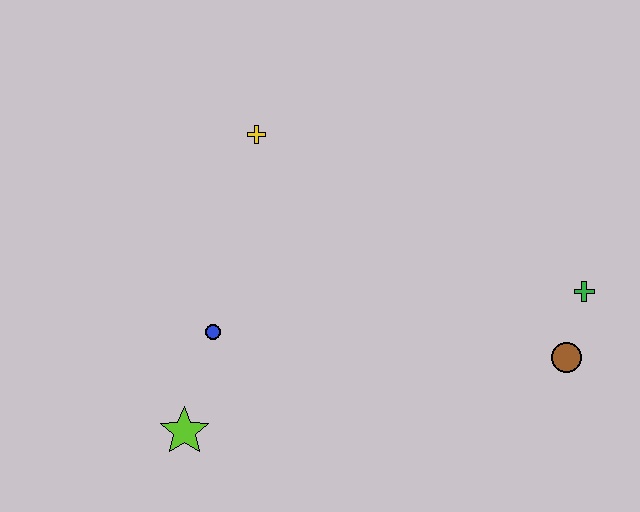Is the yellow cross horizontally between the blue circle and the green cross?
Yes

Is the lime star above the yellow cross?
No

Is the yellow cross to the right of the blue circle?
Yes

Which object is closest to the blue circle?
The lime star is closest to the blue circle.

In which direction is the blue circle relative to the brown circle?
The blue circle is to the left of the brown circle.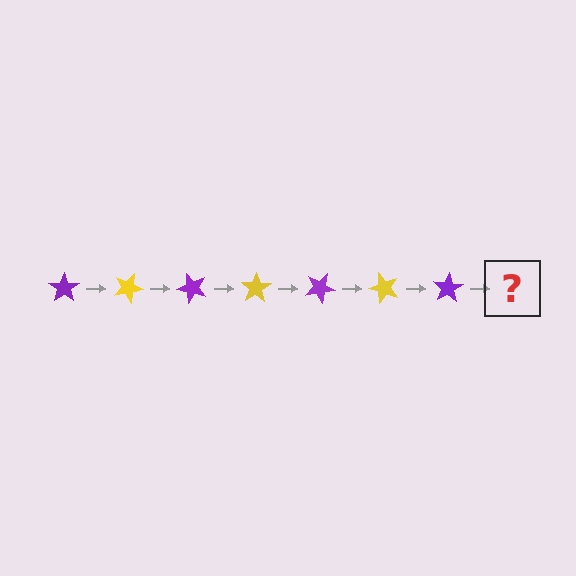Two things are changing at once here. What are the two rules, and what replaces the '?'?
The two rules are that it rotates 25 degrees each step and the color cycles through purple and yellow. The '?' should be a yellow star, rotated 175 degrees from the start.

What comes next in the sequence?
The next element should be a yellow star, rotated 175 degrees from the start.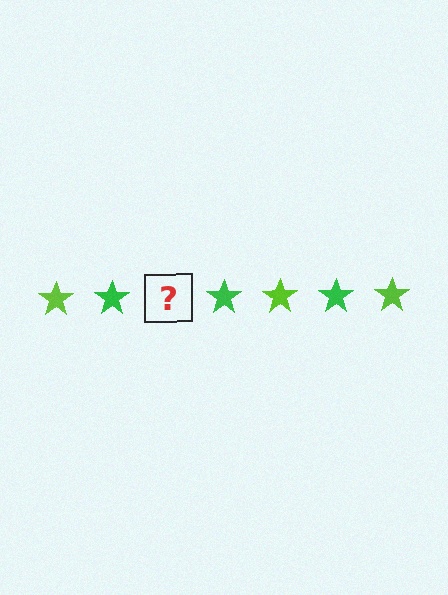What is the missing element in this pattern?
The missing element is a lime star.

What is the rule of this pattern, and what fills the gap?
The rule is that the pattern cycles through lime, green stars. The gap should be filled with a lime star.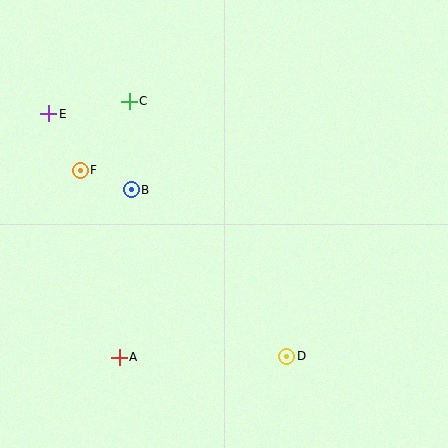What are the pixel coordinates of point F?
Point F is at (80, 170).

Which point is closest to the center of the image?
Point B at (131, 190) is closest to the center.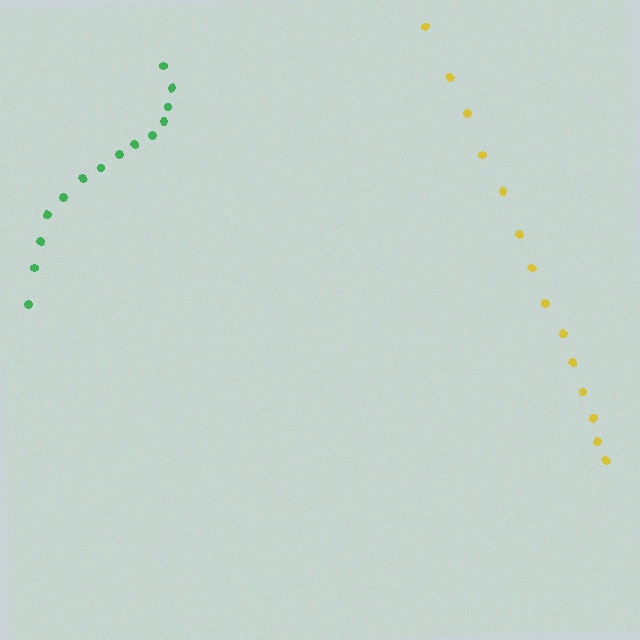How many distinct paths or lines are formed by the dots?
There are 2 distinct paths.